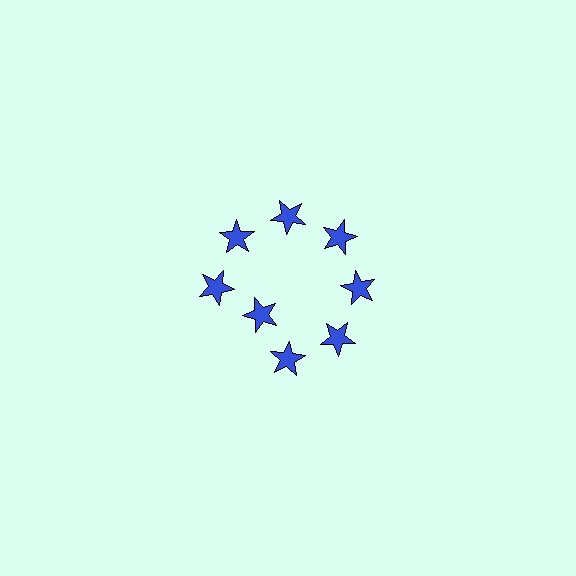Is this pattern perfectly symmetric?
No. The 8 blue stars are arranged in a ring, but one element near the 8 o'clock position is pulled inward toward the center, breaking the 8-fold rotational symmetry.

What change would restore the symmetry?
The symmetry would be restored by moving it outward, back onto the ring so that all 8 stars sit at equal angles and equal distance from the center.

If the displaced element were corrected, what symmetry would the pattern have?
It would have 8-fold rotational symmetry — the pattern would map onto itself every 45 degrees.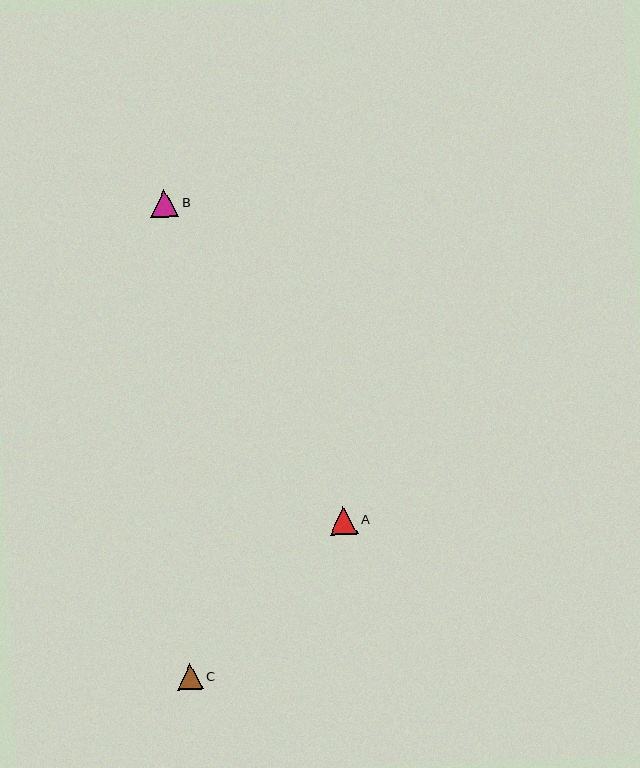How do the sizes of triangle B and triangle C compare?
Triangle B and triangle C are approximately the same size.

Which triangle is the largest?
Triangle A is the largest with a size of approximately 29 pixels.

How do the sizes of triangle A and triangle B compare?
Triangle A and triangle B are approximately the same size.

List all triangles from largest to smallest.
From largest to smallest: A, B, C.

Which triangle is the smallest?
Triangle C is the smallest with a size of approximately 26 pixels.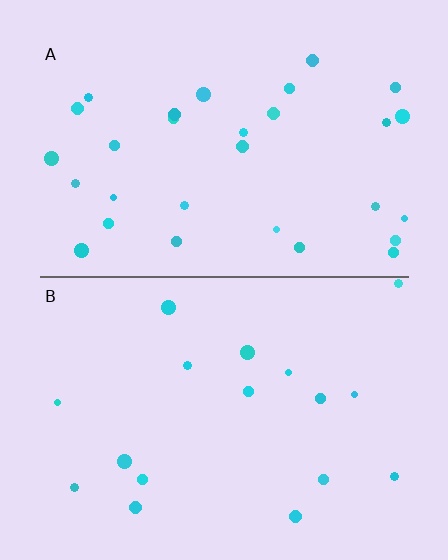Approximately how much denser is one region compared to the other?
Approximately 1.7× — region A over region B.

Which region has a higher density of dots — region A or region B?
A (the top).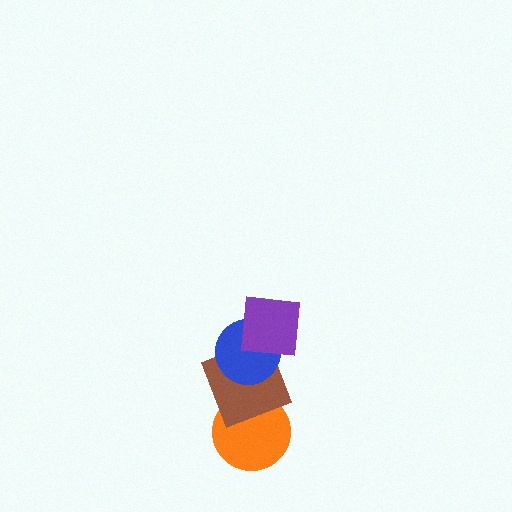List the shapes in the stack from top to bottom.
From top to bottom: the purple square, the blue circle, the brown square, the orange circle.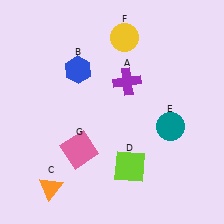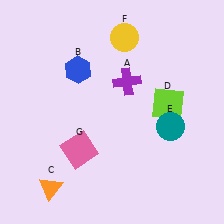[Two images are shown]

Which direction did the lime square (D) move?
The lime square (D) moved up.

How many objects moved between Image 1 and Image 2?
1 object moved between the two images.